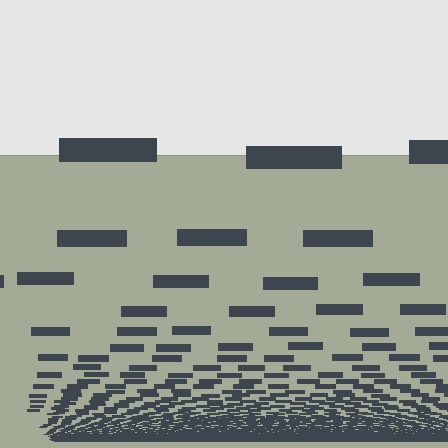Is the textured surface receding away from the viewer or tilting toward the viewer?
The surface appears to tilt toward the viewer. Texture elements get larger and sparser toward the top.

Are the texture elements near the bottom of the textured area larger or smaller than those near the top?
Smaller. The gradient is inverted — elements near the bottom are smaller and denser.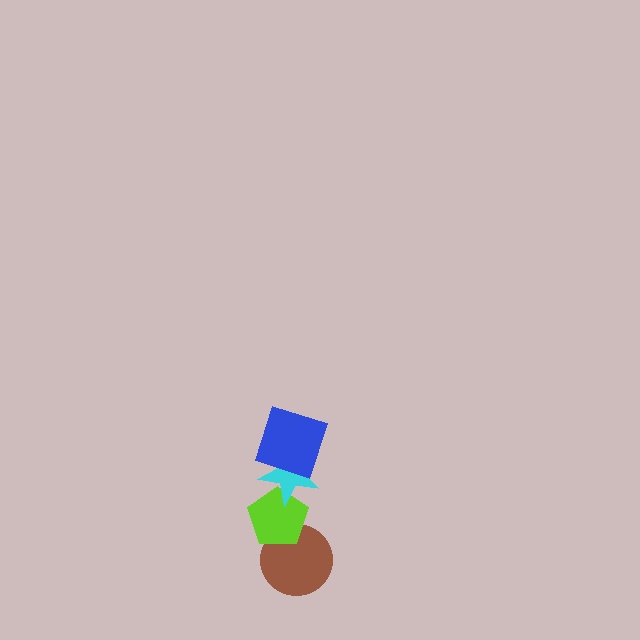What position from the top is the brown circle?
The brown circle is 4th from the top.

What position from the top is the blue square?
The blue square is 1st from the top.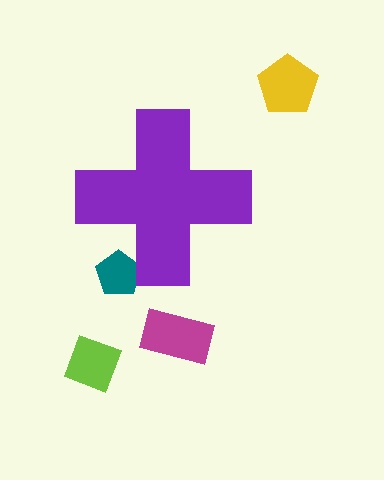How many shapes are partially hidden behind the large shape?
1 shape is partially hidden.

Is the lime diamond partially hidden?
No, the lime diamond is fully visible.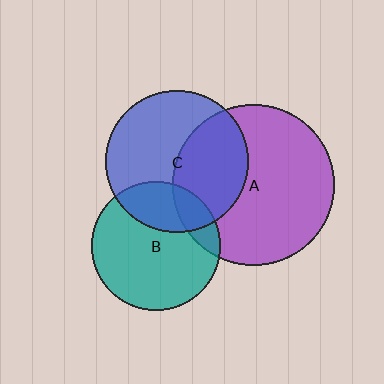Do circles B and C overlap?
Yes.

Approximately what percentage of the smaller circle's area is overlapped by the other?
Approximately 25%.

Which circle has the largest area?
Circle A (purple).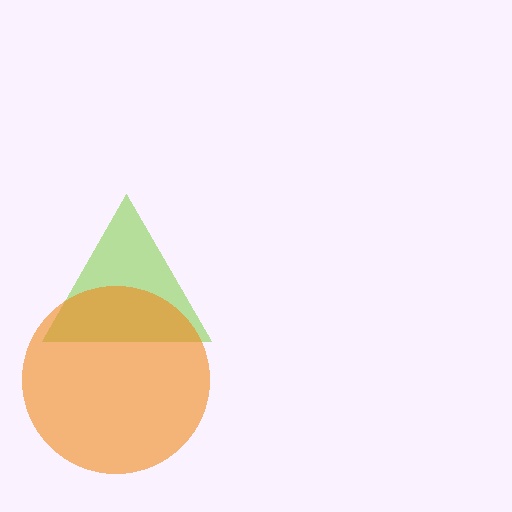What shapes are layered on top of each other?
The layered shapes are: a lime triangle, an orange circle.